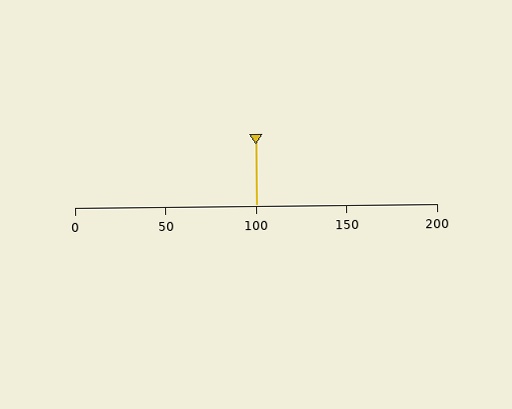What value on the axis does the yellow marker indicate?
The marker indicates approximately 100.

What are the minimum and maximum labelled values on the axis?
The axis runs from 0 to 200.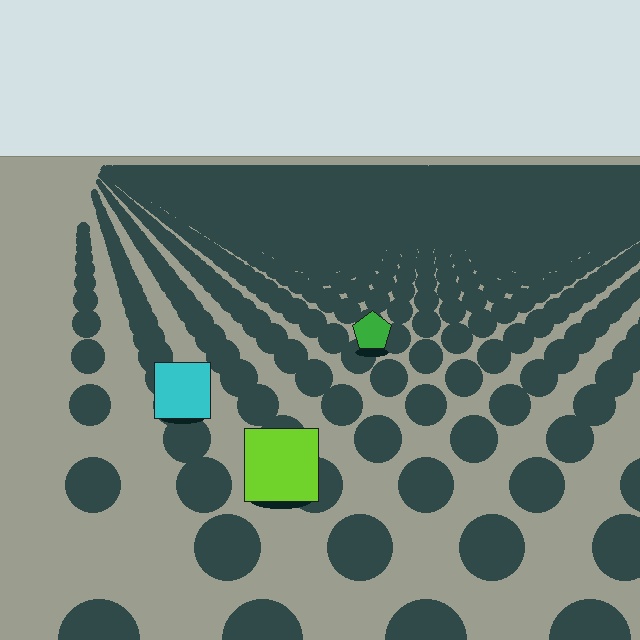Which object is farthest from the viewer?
The green pentagon is farthest from the viewer. It appears smaller and the ground texture around it is denser.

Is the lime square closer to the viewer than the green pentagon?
Yes. The lime square is closer — you can tell from the texture gradient: the ground texture is coarser near it.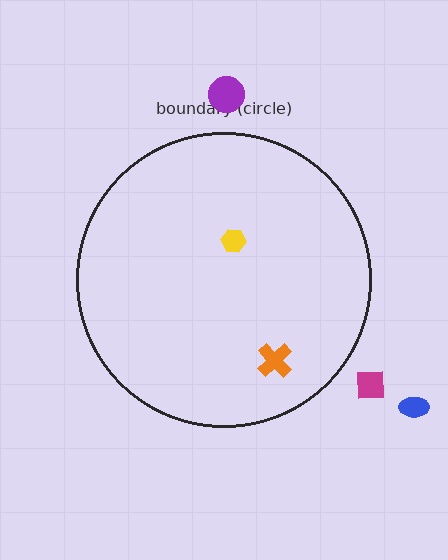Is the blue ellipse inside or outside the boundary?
Outside.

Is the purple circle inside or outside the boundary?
Outside.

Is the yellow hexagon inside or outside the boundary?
Inside.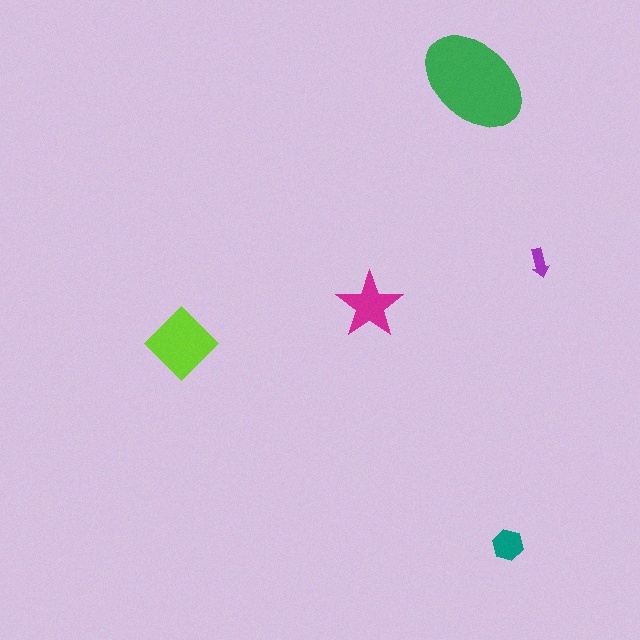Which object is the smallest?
The purple arrow.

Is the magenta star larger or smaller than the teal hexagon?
Larger.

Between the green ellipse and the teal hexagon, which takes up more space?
The green ellipse.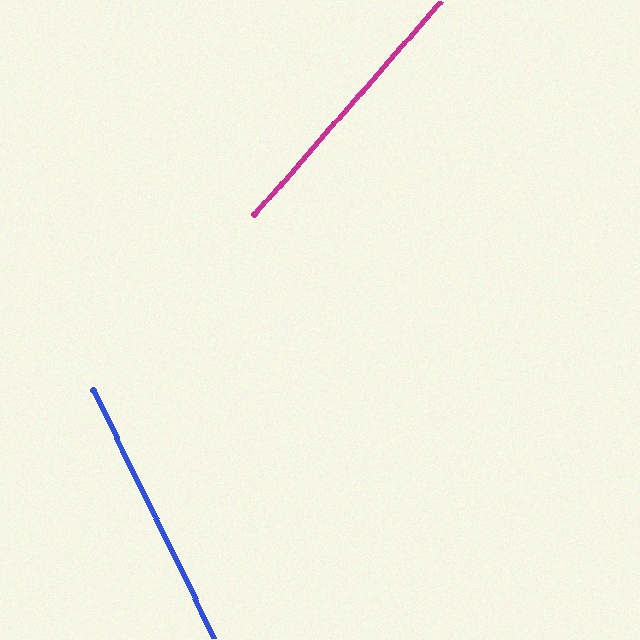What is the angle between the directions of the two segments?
Approximately 67 degrees.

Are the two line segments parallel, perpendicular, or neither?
Neither parallel nor perpendicular — they differ by about 67°.